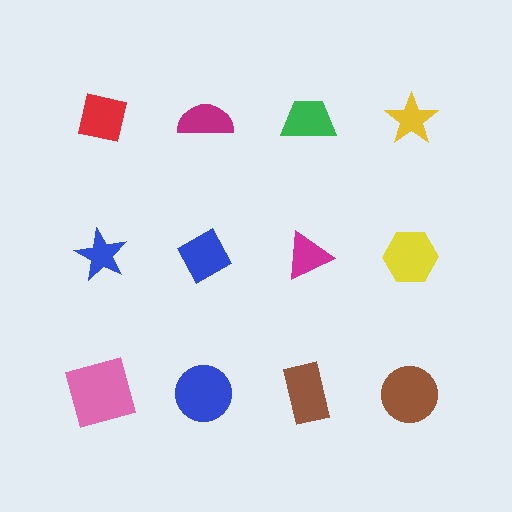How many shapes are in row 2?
4 shapes.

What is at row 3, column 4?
A brown circle.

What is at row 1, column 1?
A red square.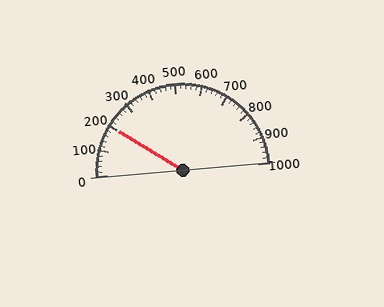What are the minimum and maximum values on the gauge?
The gauge ranges from 0 to 1000.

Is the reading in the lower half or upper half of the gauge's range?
The reading is in the lower half of the range (0 to 1000).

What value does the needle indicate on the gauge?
The needle indicates approximately 200.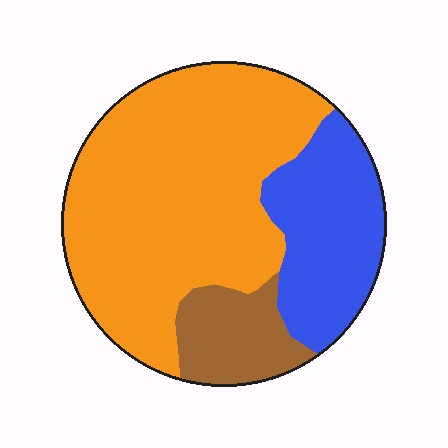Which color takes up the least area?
Brown, at roughly 15%.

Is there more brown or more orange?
Orange.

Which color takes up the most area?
Orange, at roughly 60%.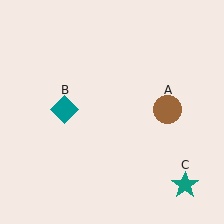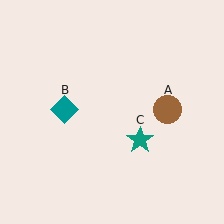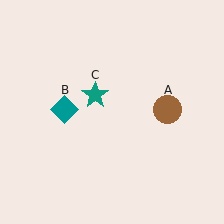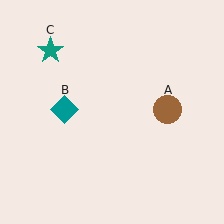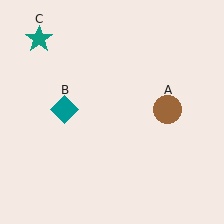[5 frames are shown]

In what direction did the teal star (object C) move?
The teal star (object C) moved up and to the left.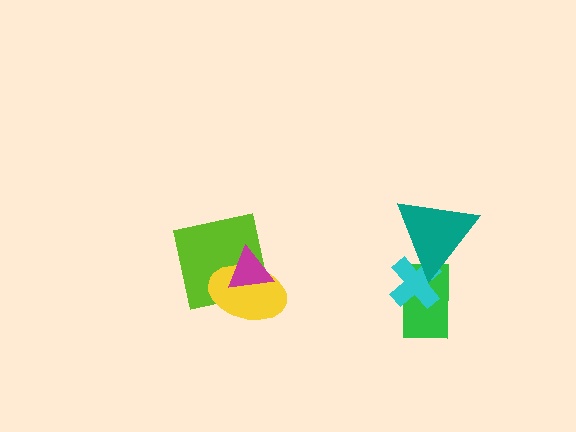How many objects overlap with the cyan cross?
2 objects overlap with the cyan cross.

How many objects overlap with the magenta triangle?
2 objects overlap with the magenta triangle.